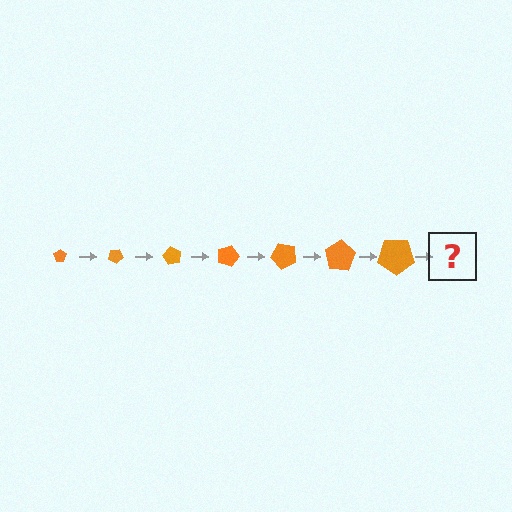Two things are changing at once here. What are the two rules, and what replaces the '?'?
The two rules are that the pentagon grows larger each step and it rotates 30 degrees each step. The '?' should be a pentagon, larger than the previous one and rotated 210 degrees from the start.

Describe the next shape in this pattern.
It should be a pentagon, larger than the previous one and rotated 210 degrees from the start.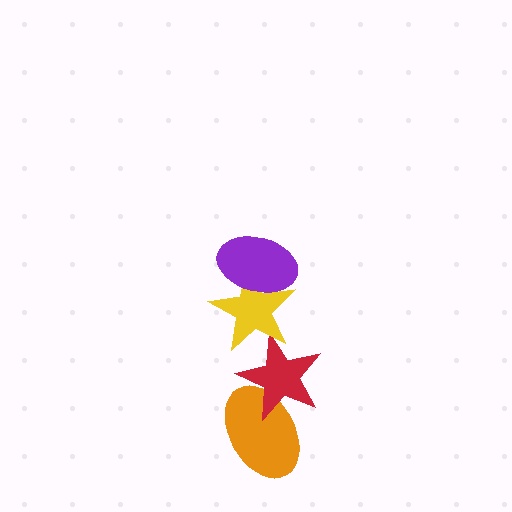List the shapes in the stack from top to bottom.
From top to bottom: the purple ellipse, the yellow star, the red star, the orange ellipse.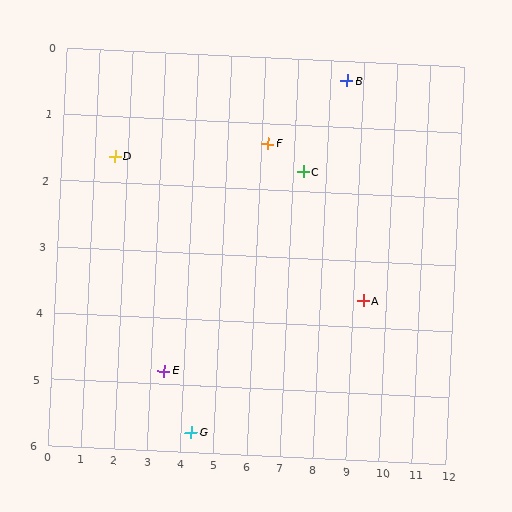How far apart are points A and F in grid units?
Points A and F are about 3.9 grid units apart.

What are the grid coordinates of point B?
Point B is at approximately (8.5, 0.3).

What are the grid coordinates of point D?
Point D is at approximately (1.6, 1.6).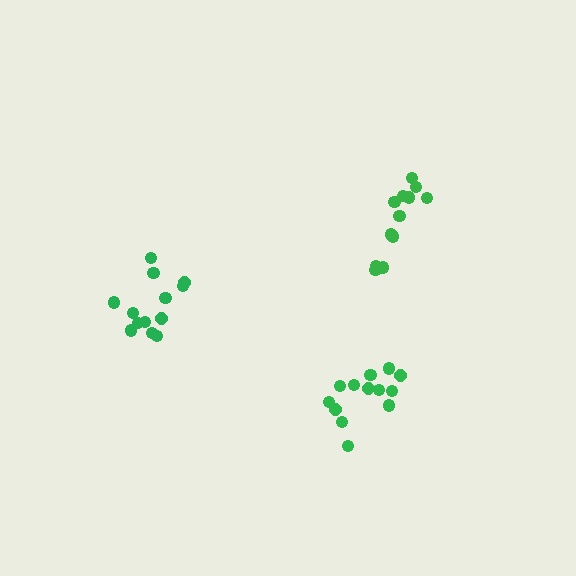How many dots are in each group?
Group 1: 13 dots, Group 2: 13 dots, Group 3: 12 dots (38 total).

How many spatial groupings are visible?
There are 3 spatial groupings.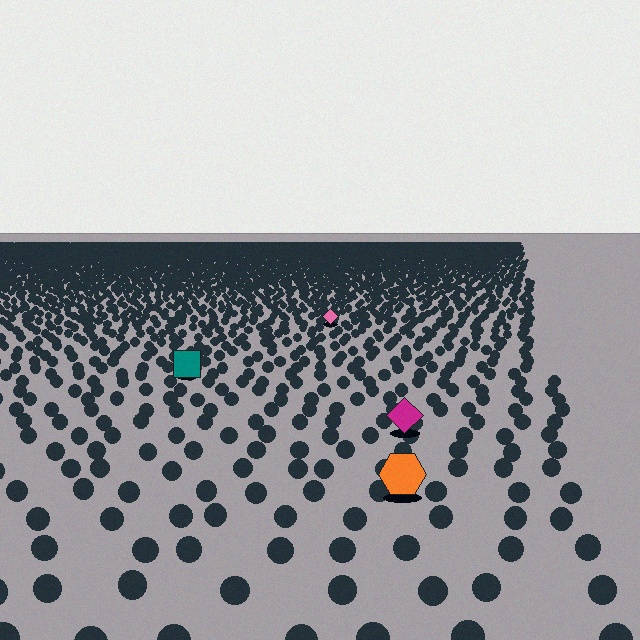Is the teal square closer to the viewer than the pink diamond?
Yes. The teal square is closer — you can tell from the texture gradient: the ground texture is coarser near it.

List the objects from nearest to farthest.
From nearest to farthest: the orange hexagon, the magenta diamond, the teal square, the pink diamond.